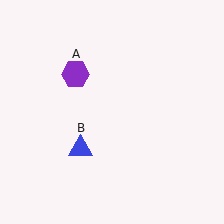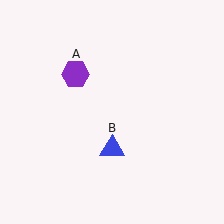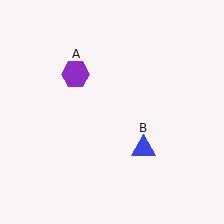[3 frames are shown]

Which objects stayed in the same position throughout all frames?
Purple hexagon (object A) remained stationary.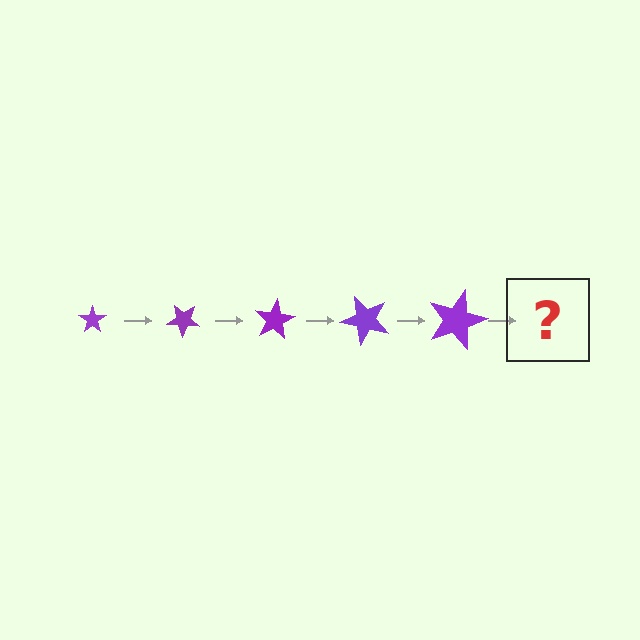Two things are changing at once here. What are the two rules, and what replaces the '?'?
The two rules are that the star grows larger each step and it rotates 40 degrees each step. The '?' should be a star, larger than the previous one and rotated 200 degrees from the start.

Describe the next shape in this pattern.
It should be a star, larger than the previous one and rotated 200 degrees from the start.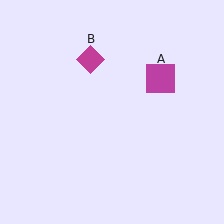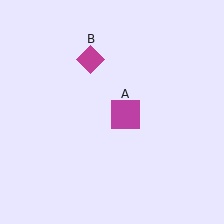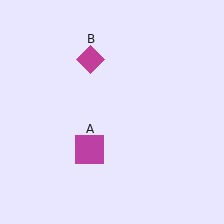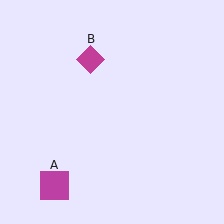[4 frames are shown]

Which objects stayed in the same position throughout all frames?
Magenta diamond (object B) remained stationary.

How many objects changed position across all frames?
1 object changed position: magenta square (object A).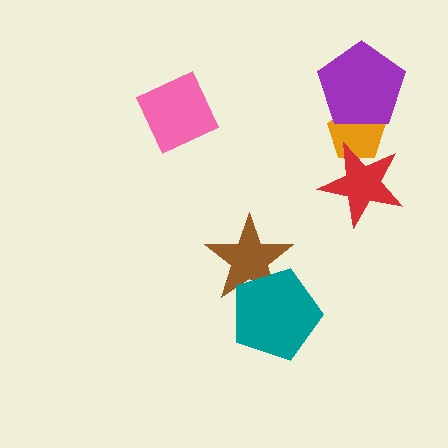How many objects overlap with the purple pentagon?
1 object overlaps with the purple pentagon.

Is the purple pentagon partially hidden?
No, no other shape covers it.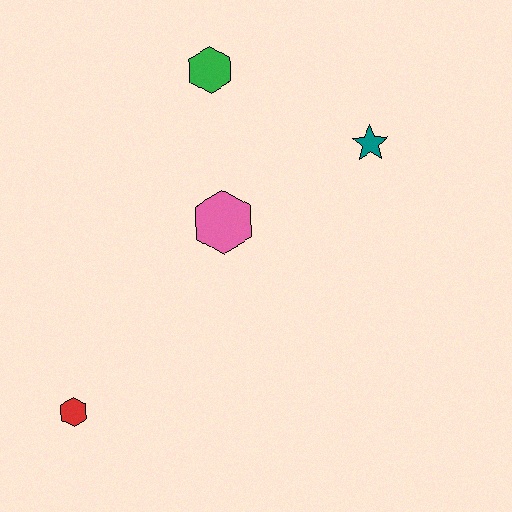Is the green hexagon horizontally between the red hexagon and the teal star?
Yes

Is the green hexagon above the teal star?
Yes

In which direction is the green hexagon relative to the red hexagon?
The green hexagon is above the red hexagon.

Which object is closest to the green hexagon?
The pink hexagon is closest to the green hexagon.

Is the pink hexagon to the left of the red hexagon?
No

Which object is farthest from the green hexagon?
The red hexagon is farthest from the green hexagon.